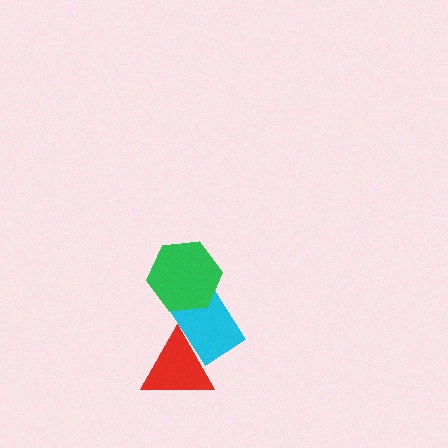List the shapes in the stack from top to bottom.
From top to bottom: the green hexagon, the cyan rectangle, the red triangle.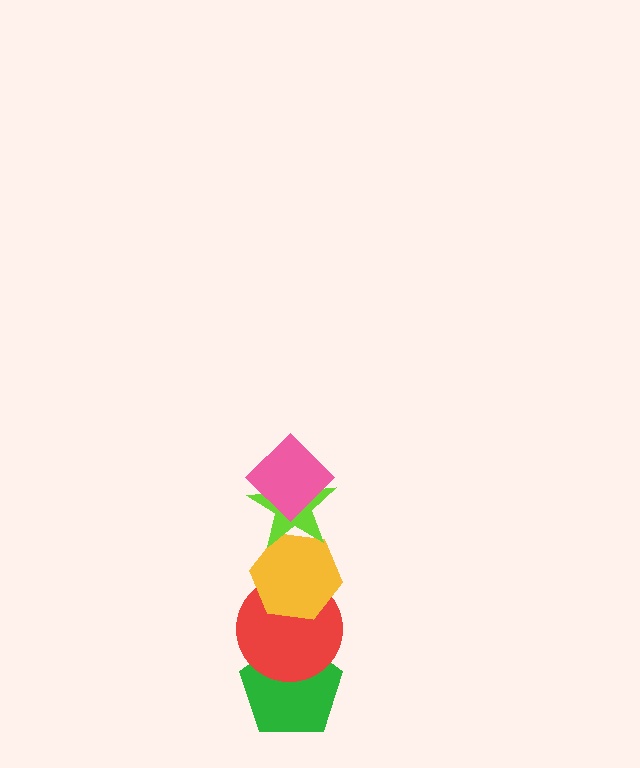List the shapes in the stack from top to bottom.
From top to bottom: the pink diamond, the lime star, the yellow hexagon, the red circle, the green pentagon.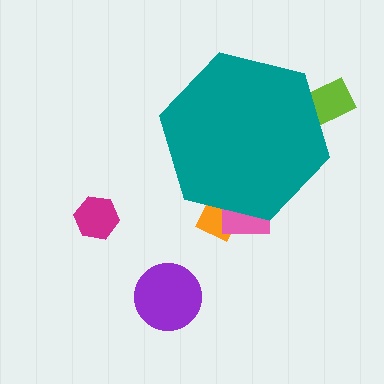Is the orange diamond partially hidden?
Yes, the orange diamond is partially hidden behind the teal hexagon.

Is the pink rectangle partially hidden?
Yes, the pink rectangle is partially hidden behind the teal hexagon.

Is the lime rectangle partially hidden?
Yes, the lime rectangle is partially hidden behind the teal hexagon.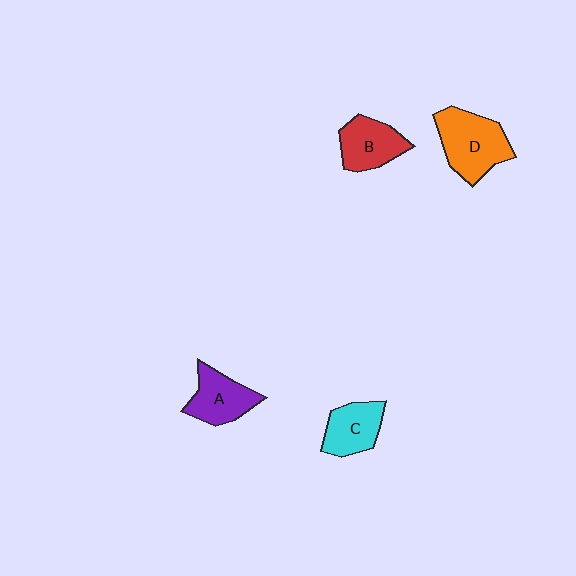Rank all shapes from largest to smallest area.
From largest to smallest: D (orange), B (red), A (purple), C (cyan).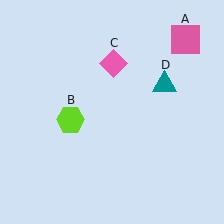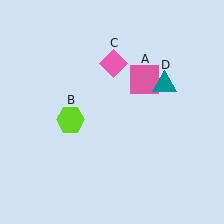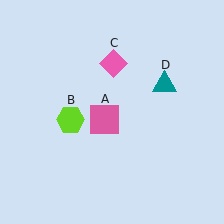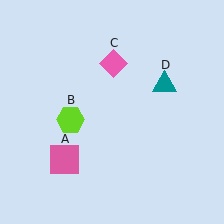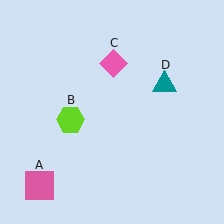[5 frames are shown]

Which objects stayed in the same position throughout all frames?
Lime hexagon (object B) and pink diamond (object C) and teal triangle (object D) remained stationary.